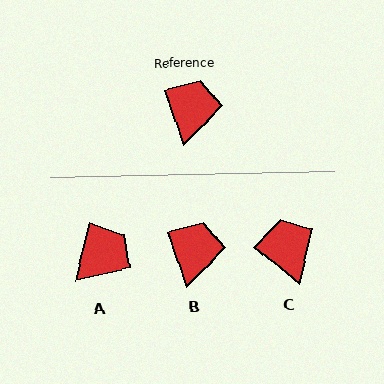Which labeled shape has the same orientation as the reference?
B.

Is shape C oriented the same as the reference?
No, it is off by about 31 degrees.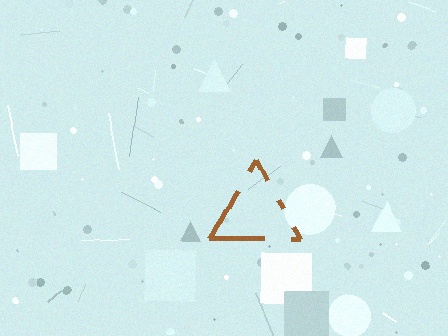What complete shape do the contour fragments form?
The contour fragments form a triangle.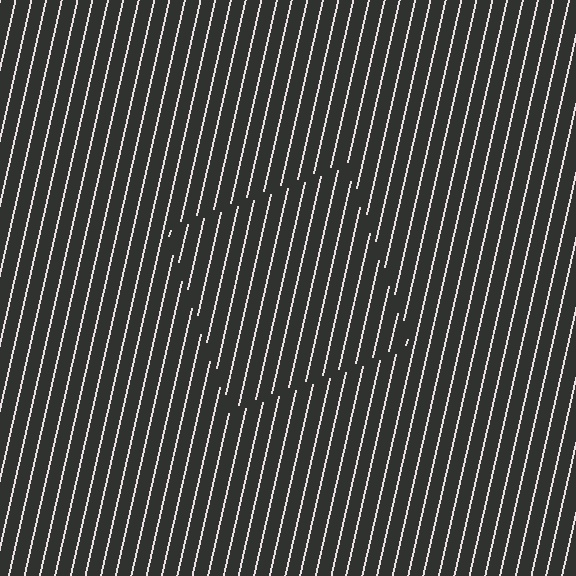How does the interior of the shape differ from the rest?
The interior of the shape contains the same grating, shifted by half a period — the contour is defined by the phase discontinuity where line-ends from the inner and outer gratings abut.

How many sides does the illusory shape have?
4 sides — the line-ends trace a square.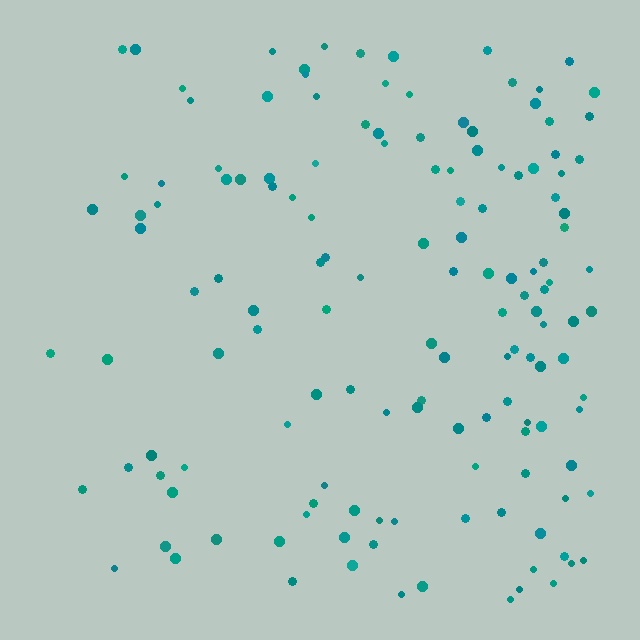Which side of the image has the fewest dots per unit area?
The left.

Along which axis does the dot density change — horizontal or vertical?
Horizontal.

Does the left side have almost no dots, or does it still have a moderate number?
Still a moderate number, just noticeably fewer than the right.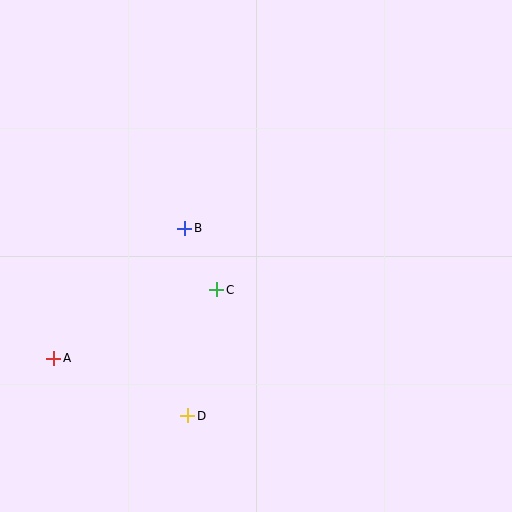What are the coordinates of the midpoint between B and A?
The midpoint between B and A is at (119, 293).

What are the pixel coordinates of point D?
Point D is at (188, 416).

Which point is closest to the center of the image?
Point C at (217, 290) is closest to the center.